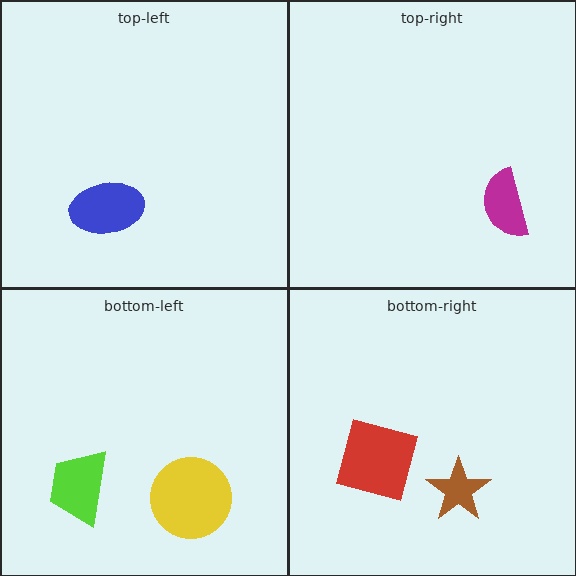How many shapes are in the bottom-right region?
2.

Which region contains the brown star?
The bottom-right region.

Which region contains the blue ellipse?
The top-left region.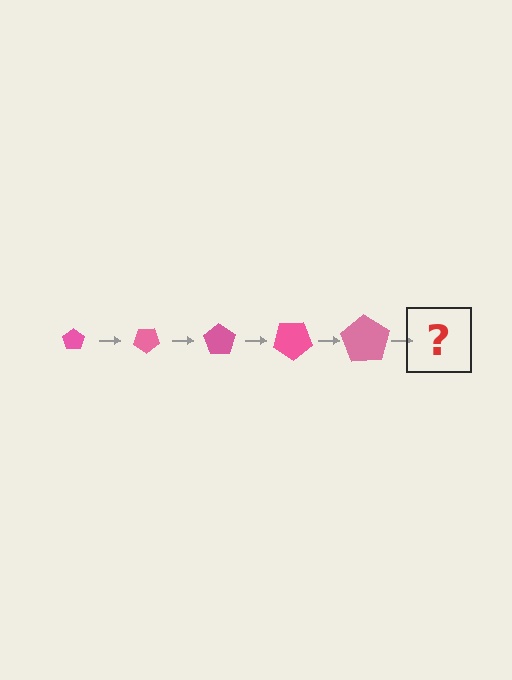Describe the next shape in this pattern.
It should be a pentagon, larger than the previous one and rotated 175 degrees from the start.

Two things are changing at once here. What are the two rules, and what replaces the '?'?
The two rules are that the pentagon grows larger each step and it rotates 35 degrees each step. The '?' should be a pentagon, larger than the previous one and rotated 175 degrees from the start.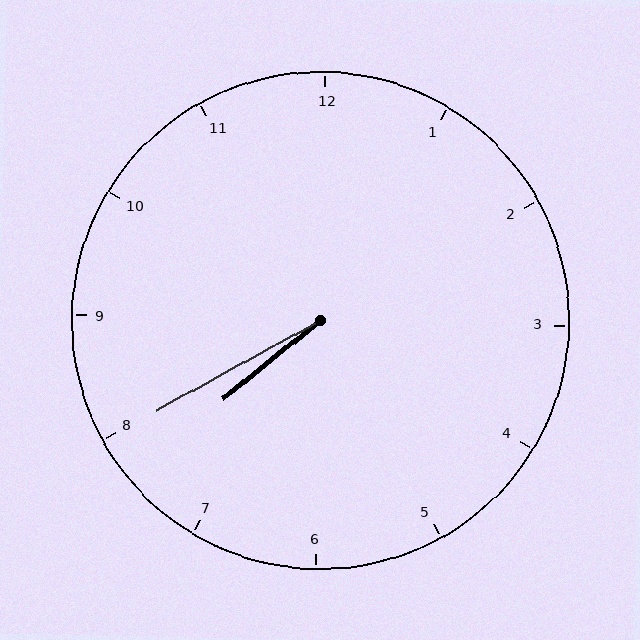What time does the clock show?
7:40.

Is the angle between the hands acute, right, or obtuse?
It is acute.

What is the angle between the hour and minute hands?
Approximately 10 degrees.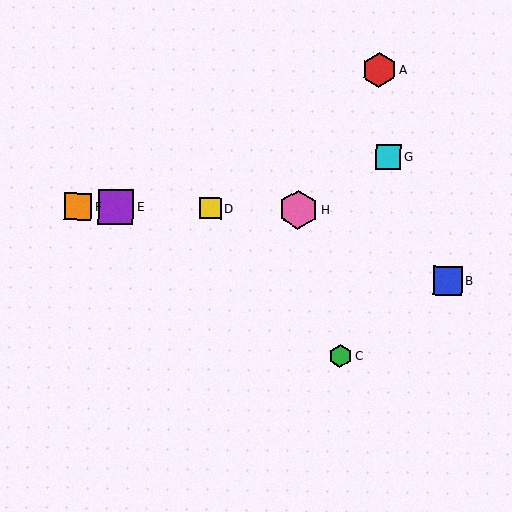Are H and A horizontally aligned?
No, H is at y≈209 and A is at y≈69.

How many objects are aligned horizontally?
4 objects (D, E, F, H) are aligned horizontally.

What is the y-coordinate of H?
Object H is at y≈209.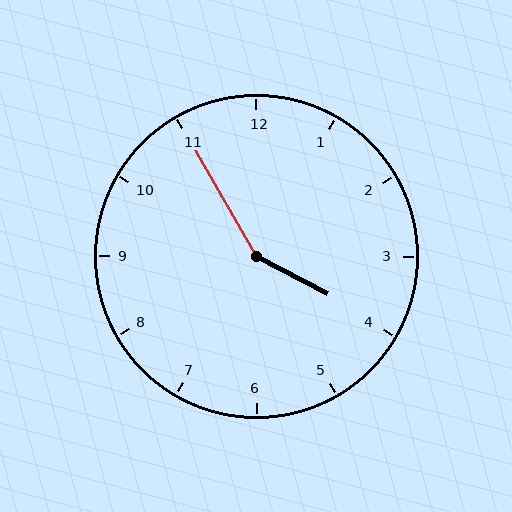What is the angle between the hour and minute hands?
Approximately 148 degrees.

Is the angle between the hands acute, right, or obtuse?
It is obtuse.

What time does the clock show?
3:55.